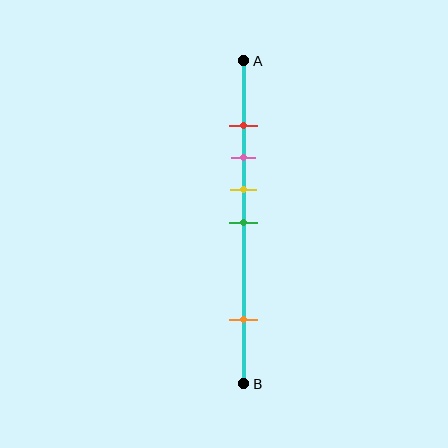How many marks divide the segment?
There are 5 marks dividing the segment.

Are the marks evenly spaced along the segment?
No, the marks are not evenly spaced.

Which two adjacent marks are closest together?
The red and pink marks are the closest adjacent pair.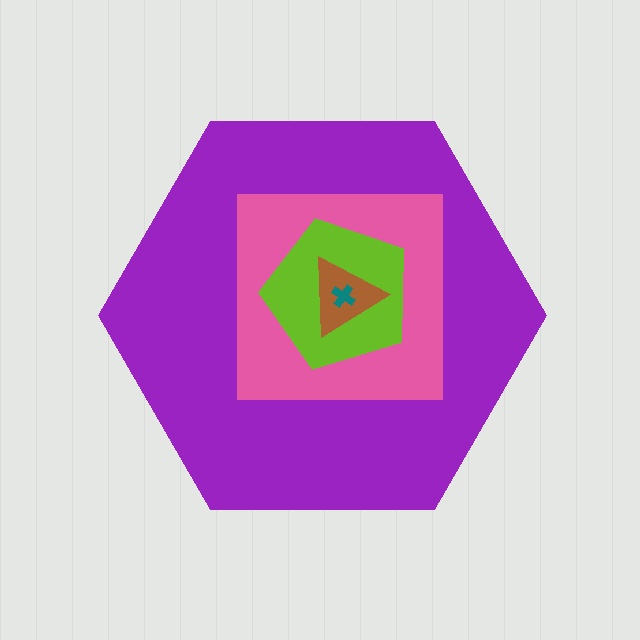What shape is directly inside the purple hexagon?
The pink square.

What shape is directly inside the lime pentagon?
The brown triangle.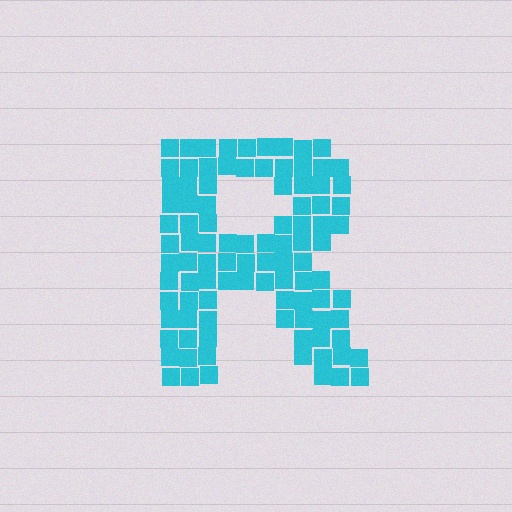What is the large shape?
The large shape is the letter R.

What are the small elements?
The small elements are squares.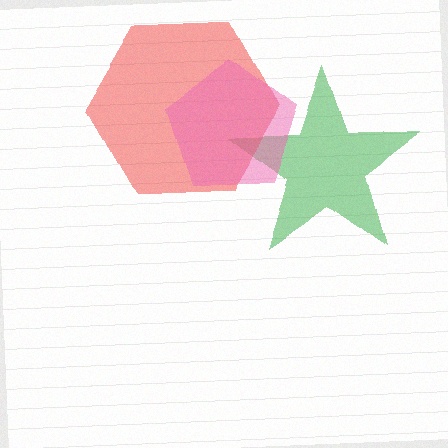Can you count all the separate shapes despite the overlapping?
Yes, there are 3 separate shapes.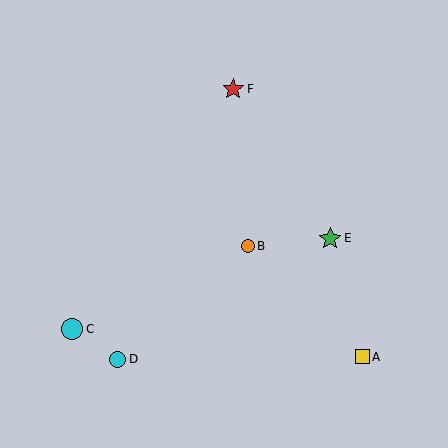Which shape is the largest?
The green star (labeled E) is the largest.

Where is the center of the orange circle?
The center of the orange circle is at (248, 246).